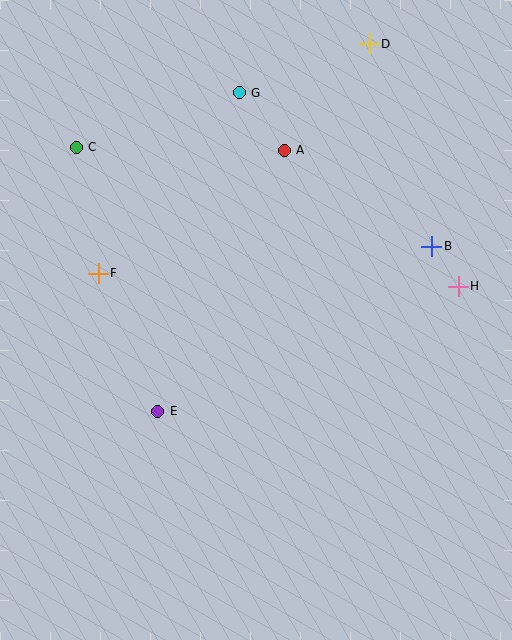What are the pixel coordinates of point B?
Point B is at (432, 246).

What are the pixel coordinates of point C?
Point C is at (76, 147).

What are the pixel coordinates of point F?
Point F is at (98, 273).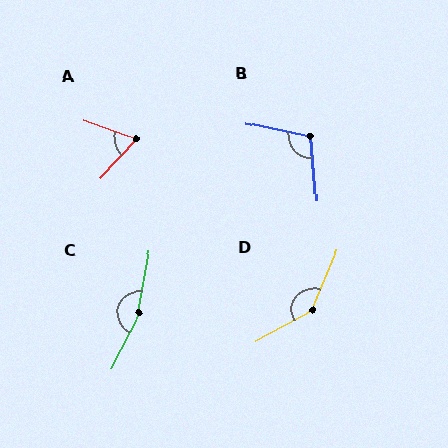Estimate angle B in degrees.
Approximately 107 degrees.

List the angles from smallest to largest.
A (67°), B (107°), D (142°), C (164°).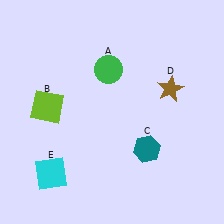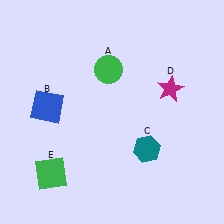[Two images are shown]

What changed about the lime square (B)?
In Image 1, B is lime. In Image 2, it changed to blue.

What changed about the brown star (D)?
In Image 1, D is brown. In Image 2, it changed to magenta.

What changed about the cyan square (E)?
In Image 1, E is cyan. In Image 2, it changed to green.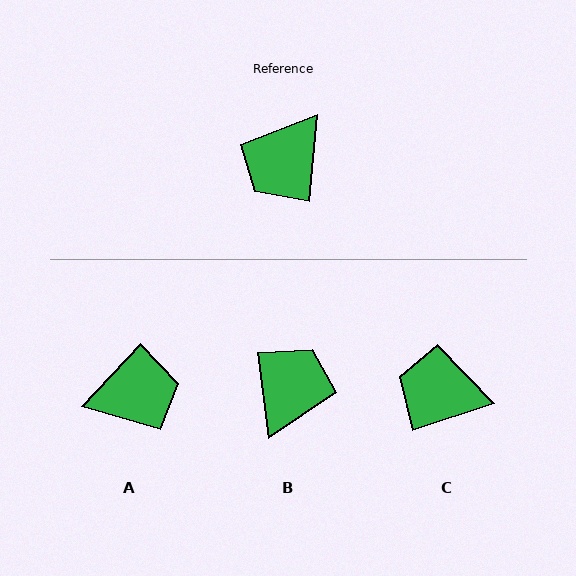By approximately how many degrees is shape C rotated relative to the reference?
Approximately 66 degrees clockwise.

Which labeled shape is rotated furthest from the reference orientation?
B, about 167 degrees away.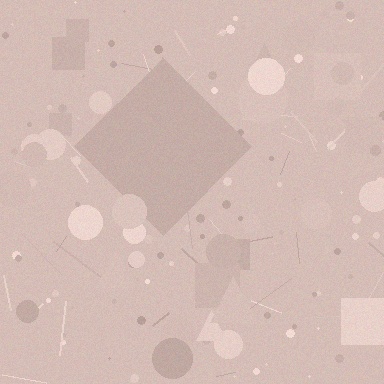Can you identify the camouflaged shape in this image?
The camouflaged shape is a diamond.